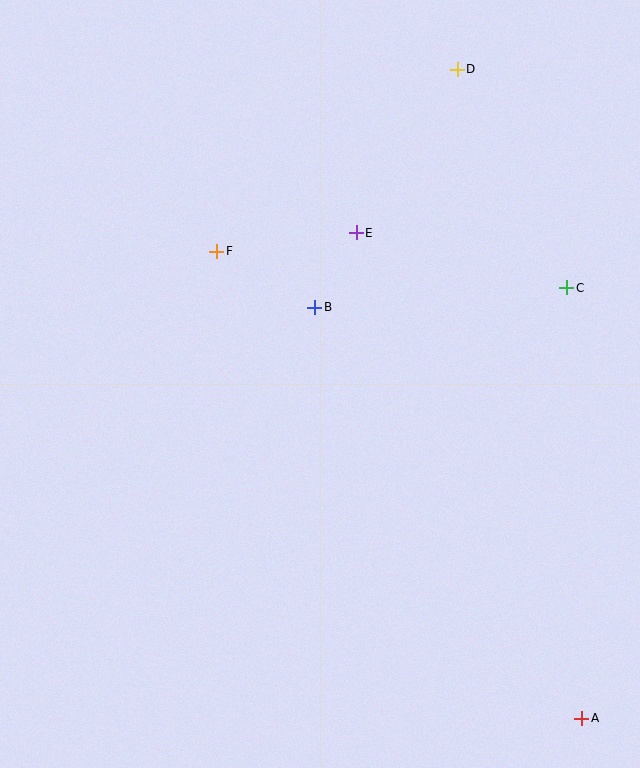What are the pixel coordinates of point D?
Point D is at (457, 69).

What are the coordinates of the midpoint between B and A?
The midpoint between B and A is at (448, 513).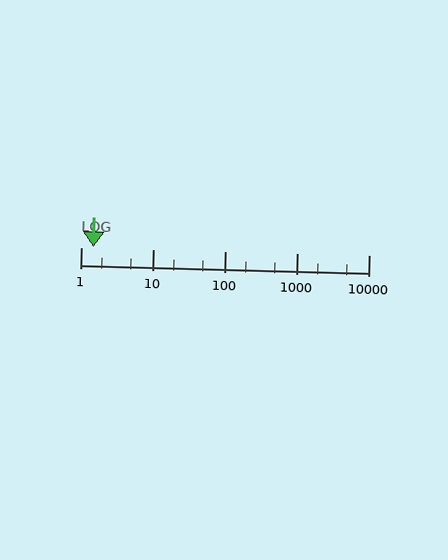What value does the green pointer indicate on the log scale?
The pointer indicates approximately 1.5.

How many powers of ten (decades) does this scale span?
The scale spans 4 decades, from 1 to 10000.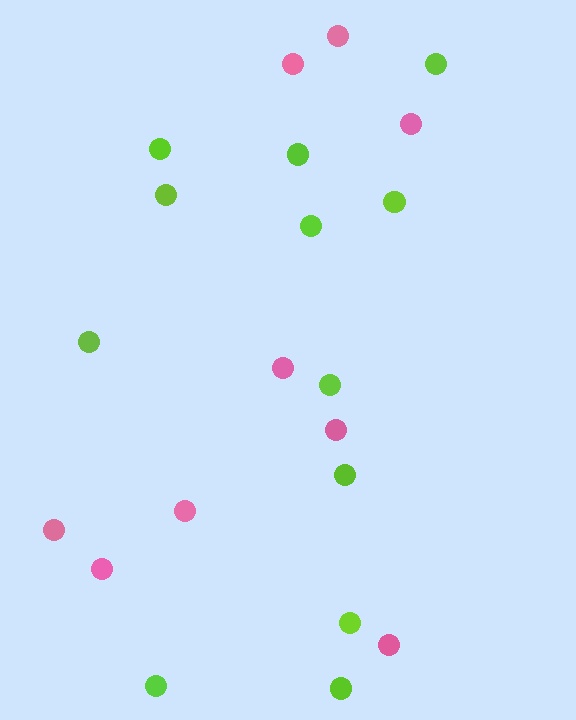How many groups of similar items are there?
There are 2 groups: one group of lime circles (12) and one group of pink circles (9).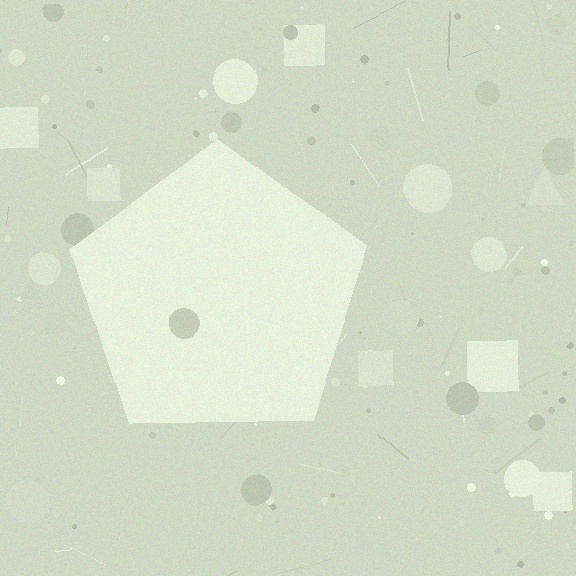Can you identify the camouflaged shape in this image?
The camouflaged shape is a pentagon.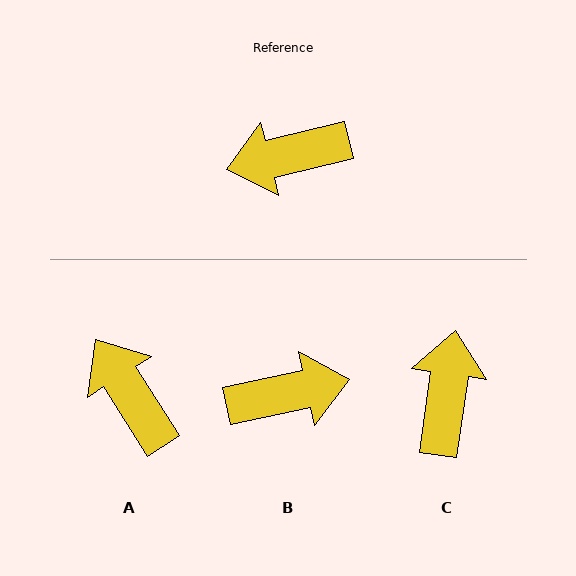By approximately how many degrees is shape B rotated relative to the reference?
Approximately 178 degrees counter-clockwise.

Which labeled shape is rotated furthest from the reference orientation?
B, about 178 degrees away.